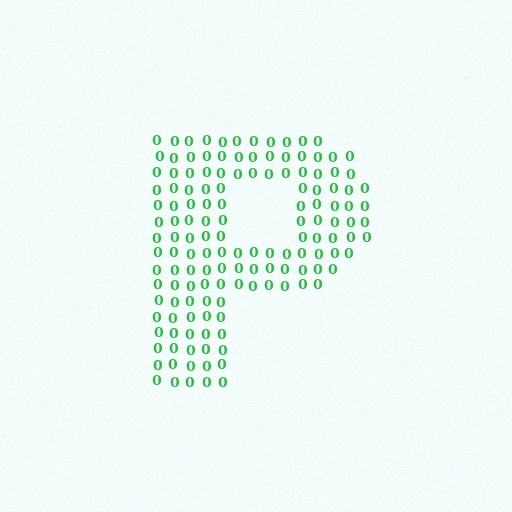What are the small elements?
The small elements are digit 0's.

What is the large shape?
The large shape is the letter P.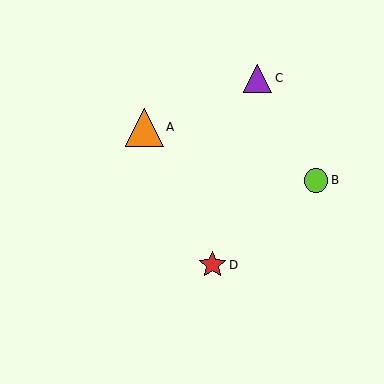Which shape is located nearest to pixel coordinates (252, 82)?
The purple triangle (labeled C) at (258, 78) is nearest to that location.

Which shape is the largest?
The orange triangle (labeled A) is the largest.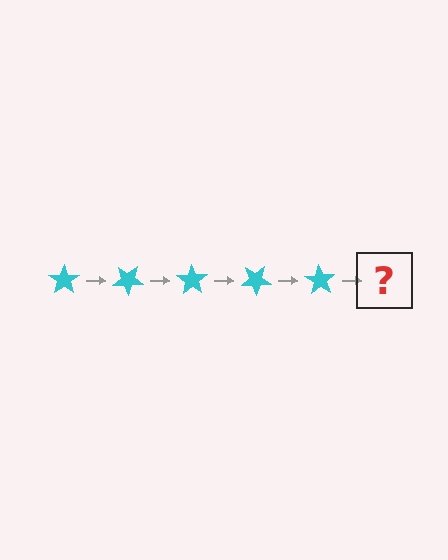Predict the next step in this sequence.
The next step is a cyan star rotated 175 degrees.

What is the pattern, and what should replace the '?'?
The pattern is that the star rotates 35 degrees each step. The '?' should be a cyan star rotated 175 degrees.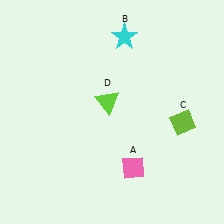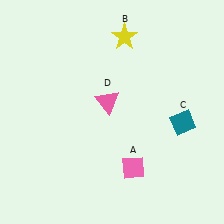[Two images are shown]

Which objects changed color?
B changed from cyan to yellow. C changed from lime to teal. D changed from lime to pink.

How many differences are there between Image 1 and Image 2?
There are 3 differences between the two images.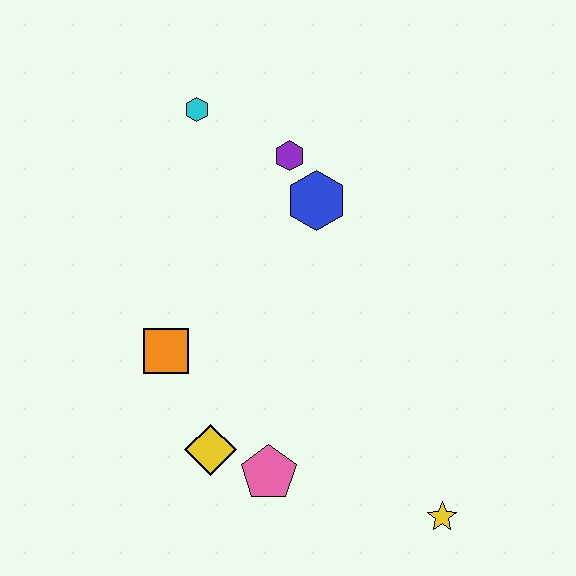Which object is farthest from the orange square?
The yellow star is farthest from the orange square.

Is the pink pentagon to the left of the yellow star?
Yes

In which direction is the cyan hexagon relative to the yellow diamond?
The cyan hexagon is above the yellow diamond.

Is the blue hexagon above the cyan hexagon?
No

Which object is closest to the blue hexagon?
The purple hexagon is closest to the blue hexagon.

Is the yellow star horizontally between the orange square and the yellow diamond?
No